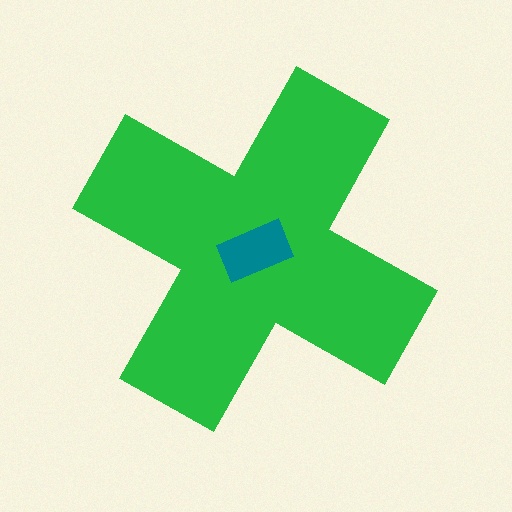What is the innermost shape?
The teal rectangle.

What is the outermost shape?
The green cross.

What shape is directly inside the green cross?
The teal rectangle.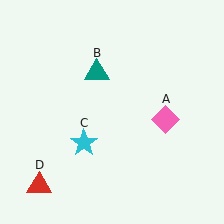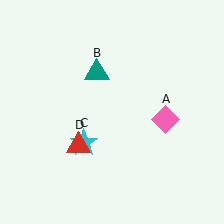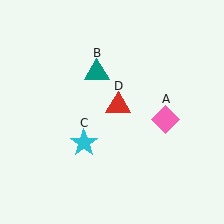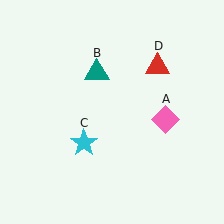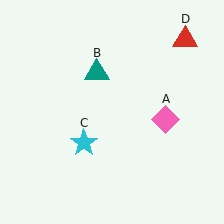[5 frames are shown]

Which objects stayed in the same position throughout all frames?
Pink diamond (object A) and teal triangle (object B) and cyan star (object C) remained stationary.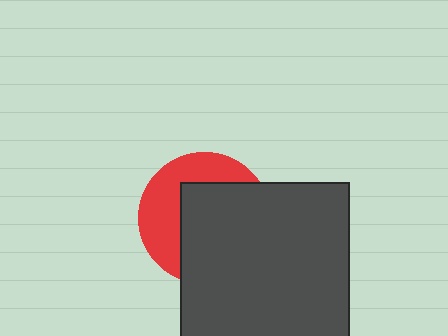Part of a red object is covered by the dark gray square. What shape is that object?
It is a circle.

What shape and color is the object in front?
The object in front is a dark gray square.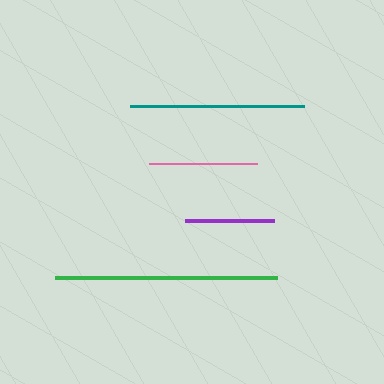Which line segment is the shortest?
The purple line is the shortest at approximately 90 pixels.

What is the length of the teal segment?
The teal segment is approximately 175 pixels long.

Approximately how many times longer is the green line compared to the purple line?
The green line is approximately 2.5 times the length of the purple line.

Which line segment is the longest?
The green line is the longest at approximately 222 pixels.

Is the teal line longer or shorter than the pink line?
The teal line is longer than the pink line.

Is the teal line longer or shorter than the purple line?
The teal line is longer than the purple line.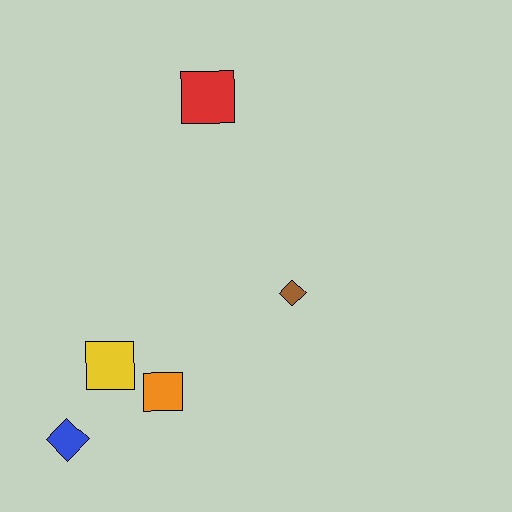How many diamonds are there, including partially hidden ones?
There are 2 diamonds.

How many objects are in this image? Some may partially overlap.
There are 5 objects.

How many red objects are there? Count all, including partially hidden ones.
There is 1 red object.